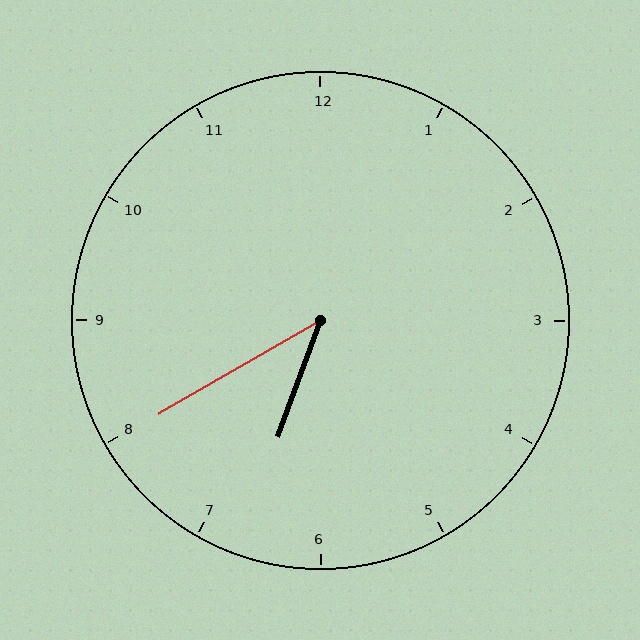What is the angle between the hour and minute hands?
Approximately 40 degrees.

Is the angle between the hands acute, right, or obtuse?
It is acute.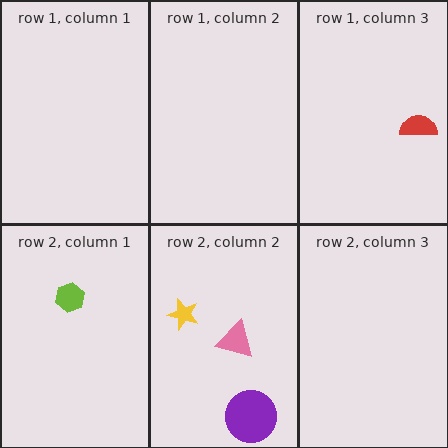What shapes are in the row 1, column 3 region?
The red semicircle.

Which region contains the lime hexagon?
The row 2, column 1 region.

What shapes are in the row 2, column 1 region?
The lime hexagon.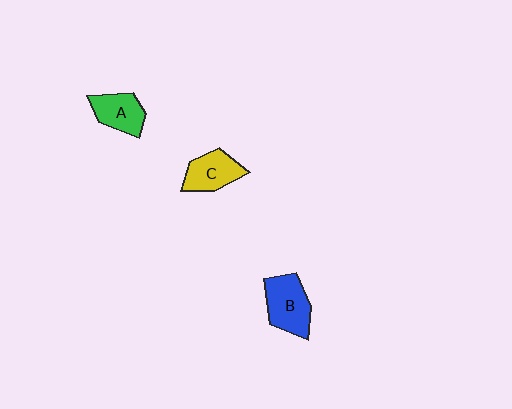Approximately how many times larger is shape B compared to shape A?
Approximately 1.3 times.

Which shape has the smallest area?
Shape A (green).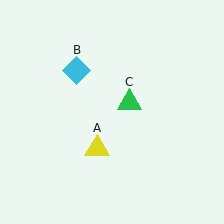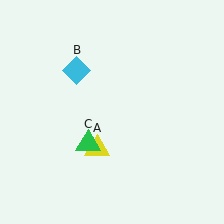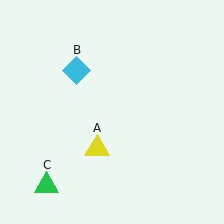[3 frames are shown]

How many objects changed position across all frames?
1 object changed position: green triangle (object C).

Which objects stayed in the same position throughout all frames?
Yellow triangle (object A) and cyan diamond (object B) remained stationary.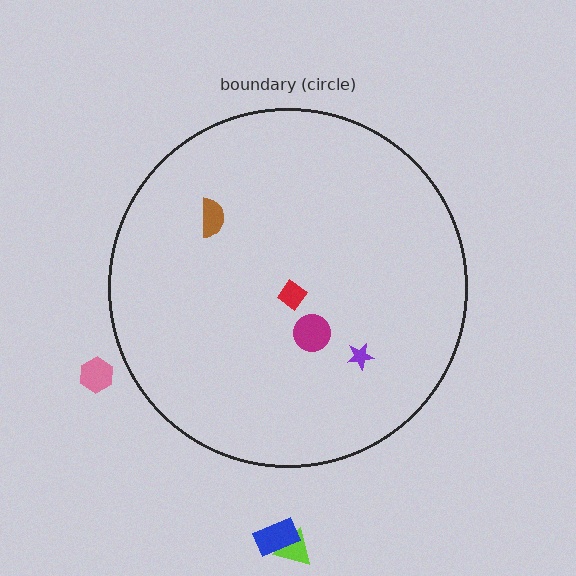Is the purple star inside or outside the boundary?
Inside.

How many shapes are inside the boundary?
4 inside, 3 outside.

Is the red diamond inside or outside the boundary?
Inside.